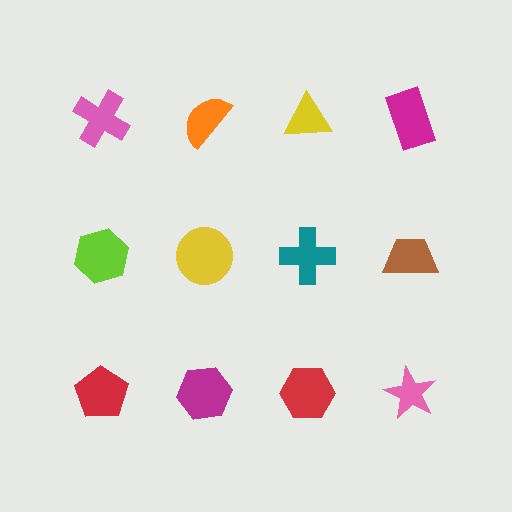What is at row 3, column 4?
A pink star.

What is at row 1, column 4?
A magenta rectangle.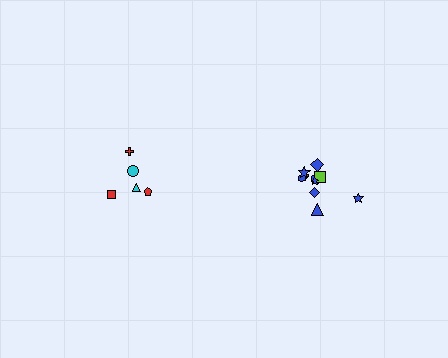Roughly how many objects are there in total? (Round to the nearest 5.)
Roughly 15 objects in total.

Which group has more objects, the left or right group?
The right group.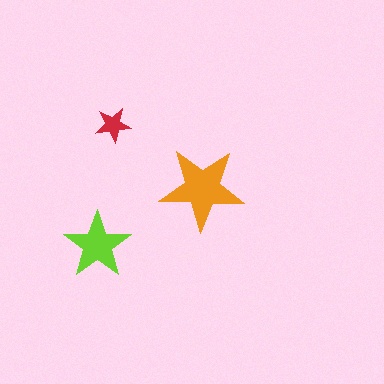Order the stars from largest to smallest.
the orange one, the lime one, the red one.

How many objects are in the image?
There are 3 objects in the image.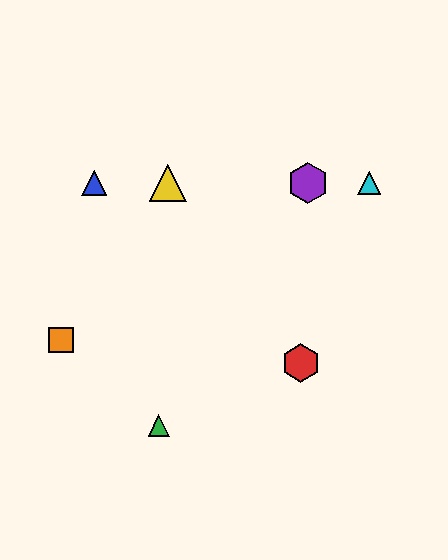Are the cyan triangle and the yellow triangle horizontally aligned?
Yes, both are at y≈183.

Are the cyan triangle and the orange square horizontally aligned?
No, the cyan triangle is at y≈183 and the orange square is at y≈340.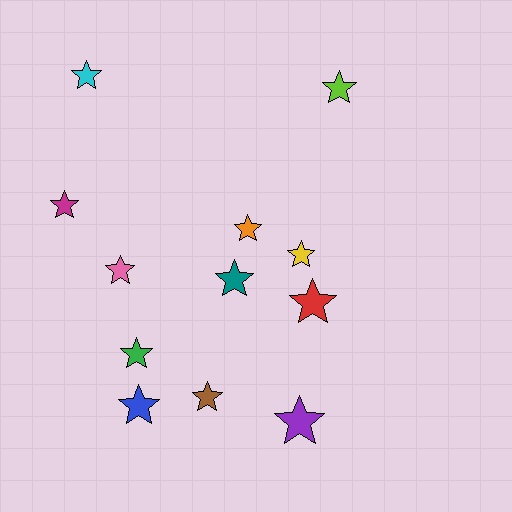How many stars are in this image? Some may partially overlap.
There are 12 stars.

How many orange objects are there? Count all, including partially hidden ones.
There is 1 orange object.